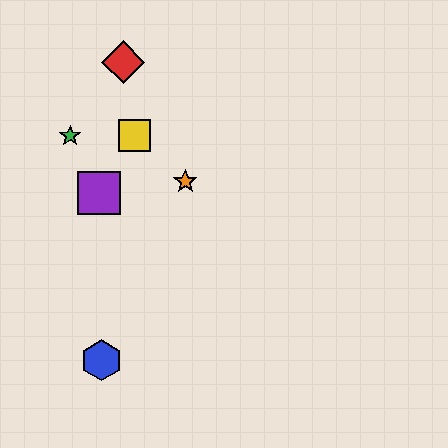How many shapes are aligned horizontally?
2 shapes (the green star, the yellow square) are aligned horizontally.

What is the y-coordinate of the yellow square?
The yellow square is at y≈136.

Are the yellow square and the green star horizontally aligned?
Yes, both are at y≈136.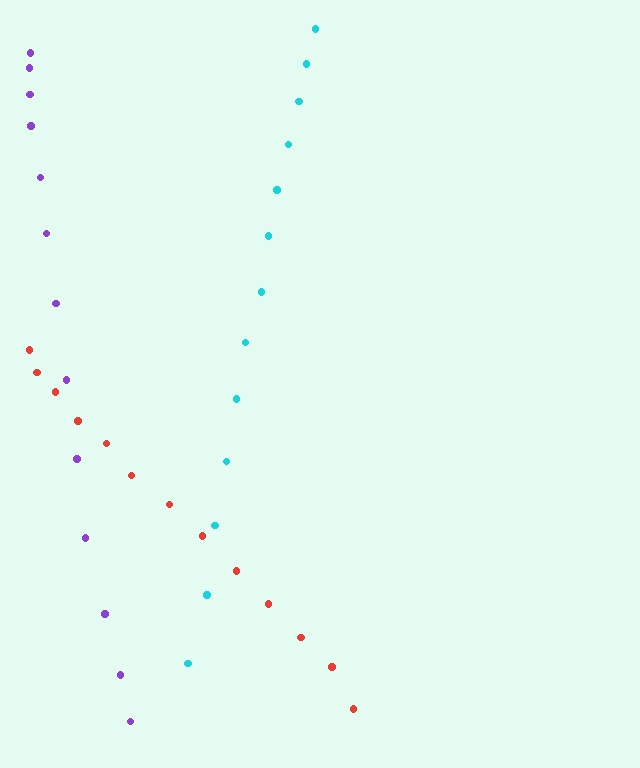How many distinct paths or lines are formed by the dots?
There are 3 distinct paths.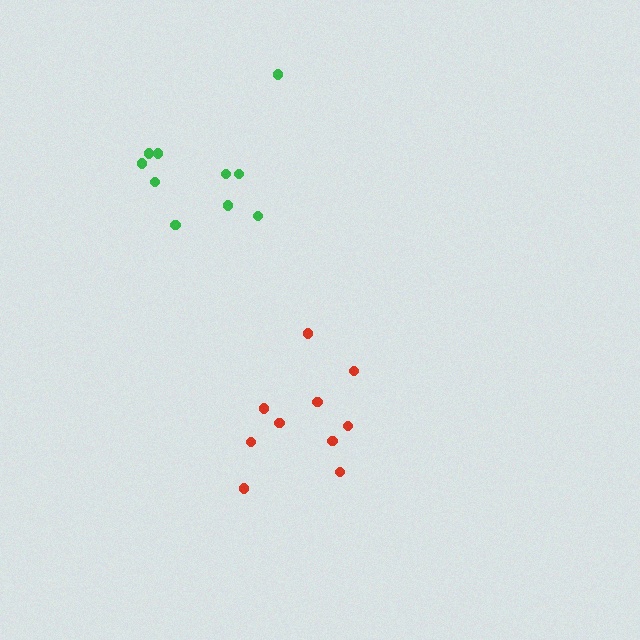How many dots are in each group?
Group 1: 10 dots, Group 2: 10 dots (20 total).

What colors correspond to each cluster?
The clusters are colored: red, green.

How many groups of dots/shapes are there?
There are 2 groups.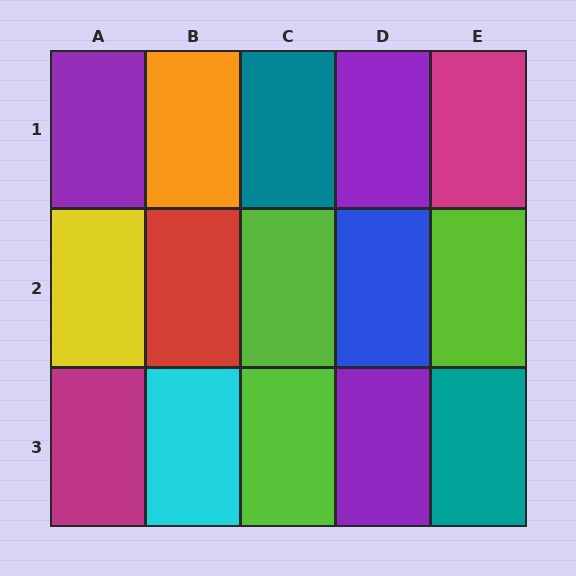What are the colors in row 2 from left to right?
Yellow, red, lime, blue, lime.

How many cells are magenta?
2 cells are magenta.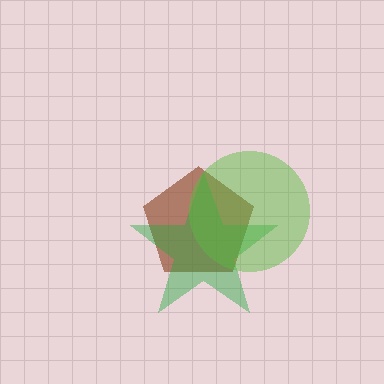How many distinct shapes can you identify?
There are 3 distinct shapes: a brown pentagon, a green star, a lime circle.